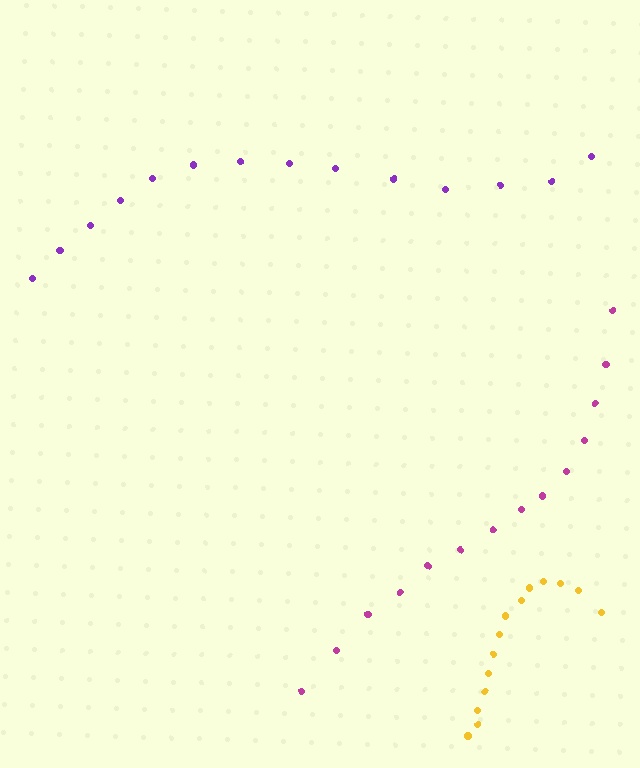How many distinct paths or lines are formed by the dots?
There are 3 distinct paths.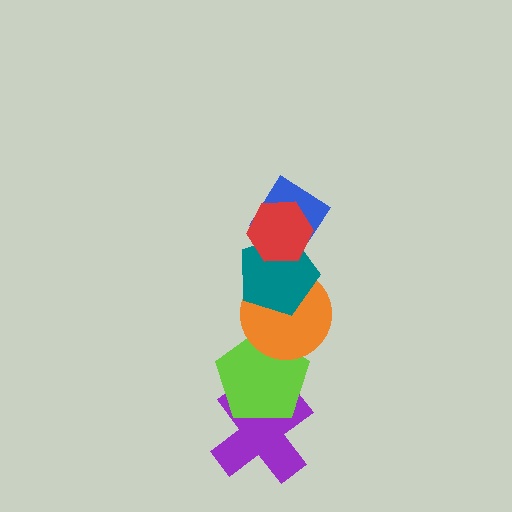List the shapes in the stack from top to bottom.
From top to bottom: the red hexagon, the blue diamond, the teal pentagon, the orange circle, the lime pentagon, the purple cross.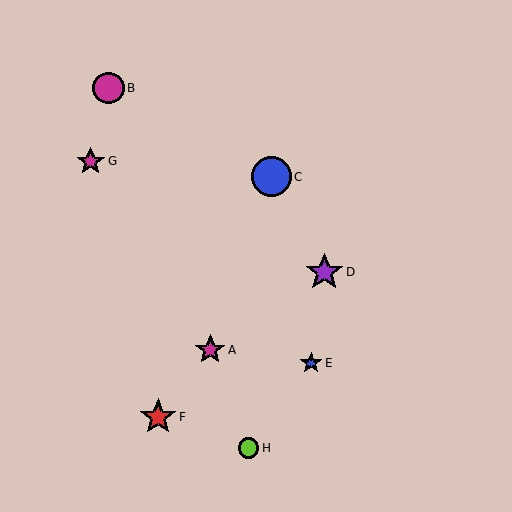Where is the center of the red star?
The center of the red star is at (158, 417).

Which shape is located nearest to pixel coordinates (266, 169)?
The blue circle (labeled C) at (271, 177) is nearest to that location.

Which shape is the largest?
The blue circle (labeled C) is the largest.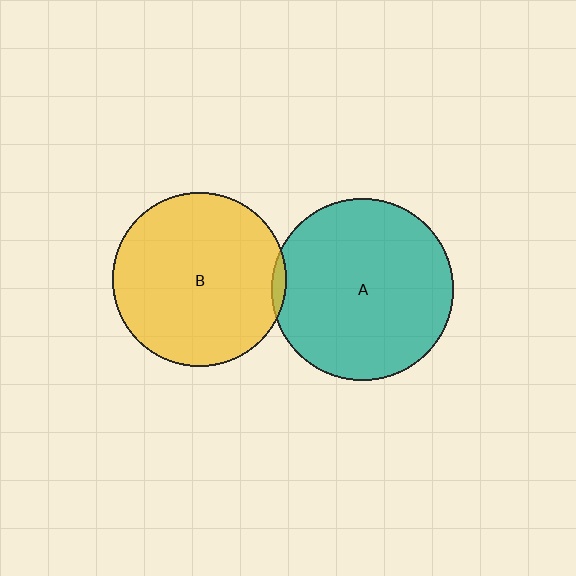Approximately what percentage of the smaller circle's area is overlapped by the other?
Approximately 5%.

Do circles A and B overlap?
Yes.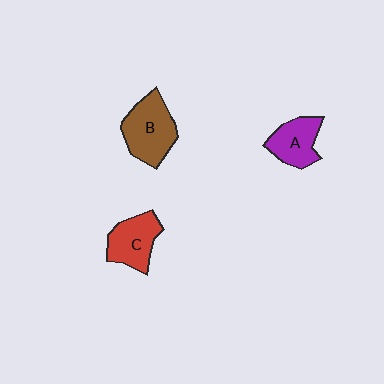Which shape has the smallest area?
Shape A (purple).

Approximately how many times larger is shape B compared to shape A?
Approximately 1.4 times.